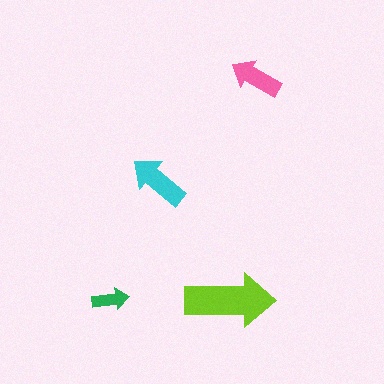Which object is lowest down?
The lime arrow is bottommost.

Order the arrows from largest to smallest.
the lime one, the cyan one, the pink one, the green one.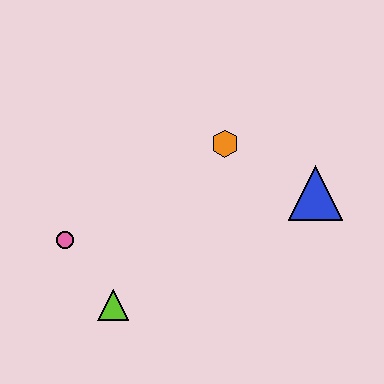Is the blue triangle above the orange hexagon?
No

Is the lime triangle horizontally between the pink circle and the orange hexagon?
Yes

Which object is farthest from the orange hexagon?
The lime triangle is farthest from the orange hexagon.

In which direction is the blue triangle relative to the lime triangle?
The blue triangle is to the right of the lime triangle.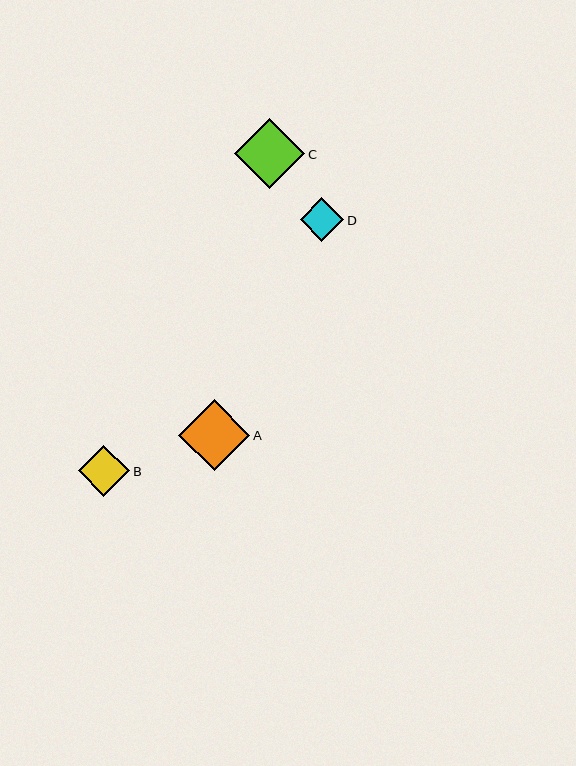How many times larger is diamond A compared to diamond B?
Diamond A is approximately 1.4 times the size of diamond B.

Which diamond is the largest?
Diamond A is the largest with a size of approximately 71 pixels.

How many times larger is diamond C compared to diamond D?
Diamond C is approximately 1.6 times the size of diamond D.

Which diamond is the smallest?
Diamond D is the smallest with a size of approximately 44 pixels.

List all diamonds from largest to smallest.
From largest to smallest: A, C, B, D.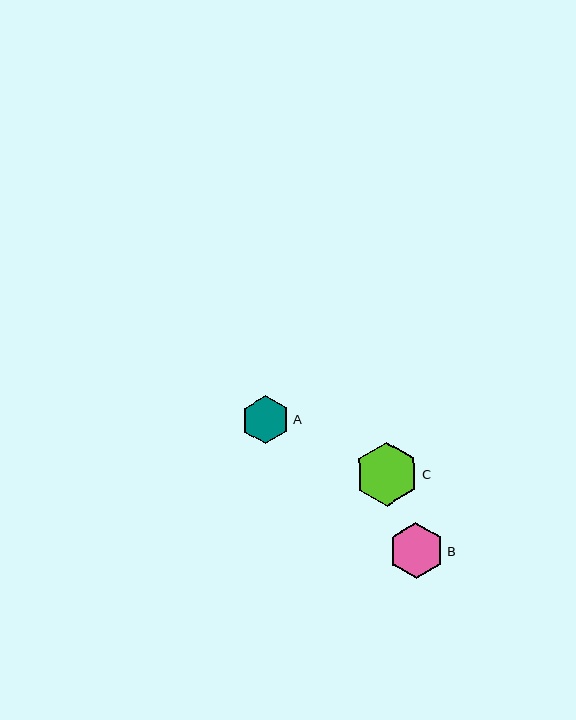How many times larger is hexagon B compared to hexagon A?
Hexagon B is approximately 1.1 times the size of hexagon A.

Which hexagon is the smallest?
Hexagon A is the smallest with a size of approximately 48 pixels.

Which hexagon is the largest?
Hexagon C is the largest with a size of approximately 64 pixels.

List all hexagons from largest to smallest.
From largest to smallest: C, B, A.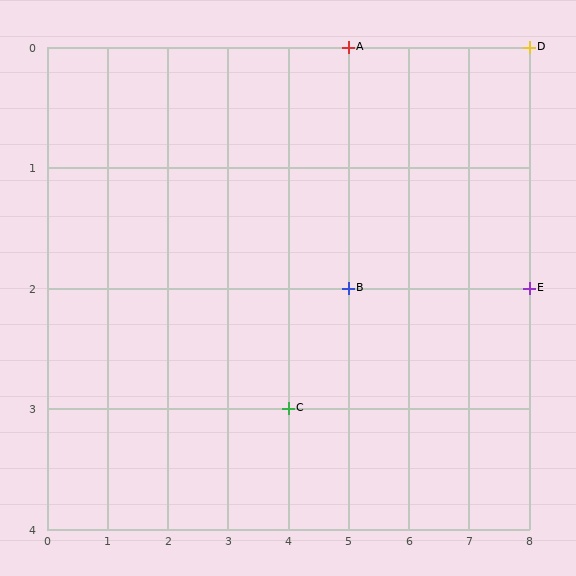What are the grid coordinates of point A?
Point A is at grid coordinates (5, 0).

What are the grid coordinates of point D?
Point D is at grid coordinates (8, 0).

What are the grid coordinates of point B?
Point B is at grid coordinates (5, 2).